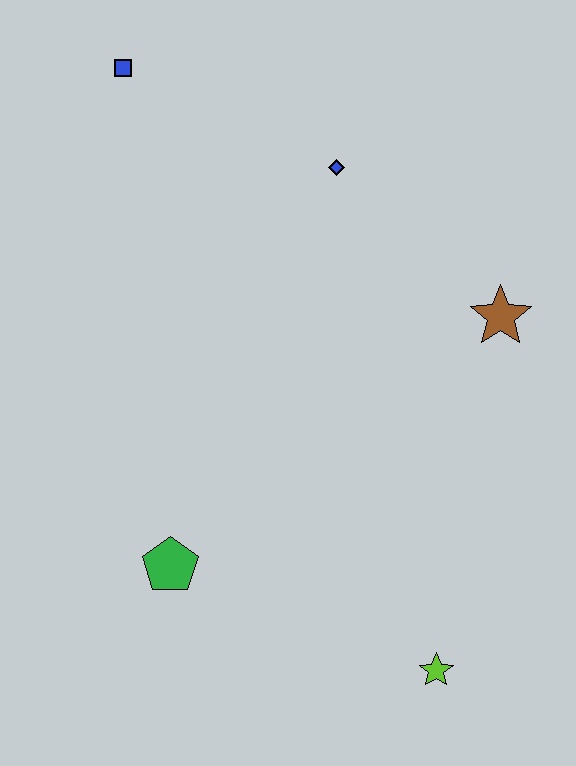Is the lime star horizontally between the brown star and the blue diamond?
Yes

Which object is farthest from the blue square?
The lime star is farthest from the blue square.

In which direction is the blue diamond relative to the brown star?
The blue diamond is to the left of the brown star.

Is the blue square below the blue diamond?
No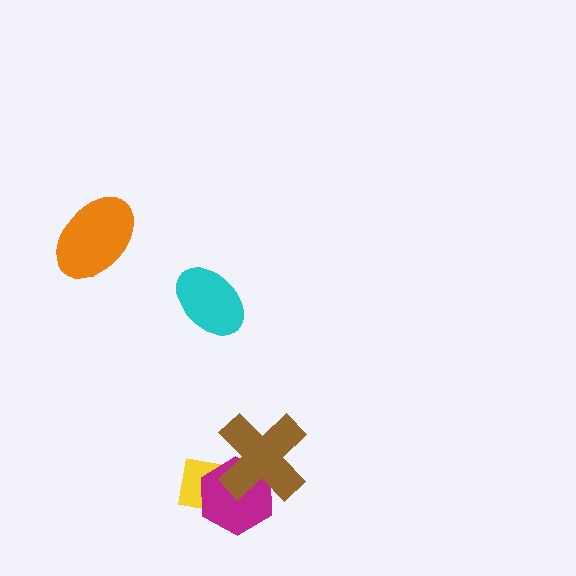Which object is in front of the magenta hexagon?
The brown cross is in front of the magenta hexagon.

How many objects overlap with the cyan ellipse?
0 objects overlap with the cyan ellipse.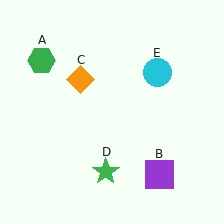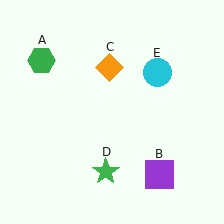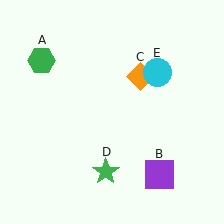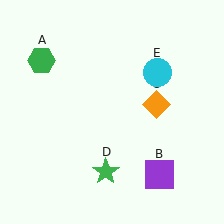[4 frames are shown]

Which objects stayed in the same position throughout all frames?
Green hexagon (object A) and purple square (object B) and green star (object D) and cyan circle (object E) remained stationary.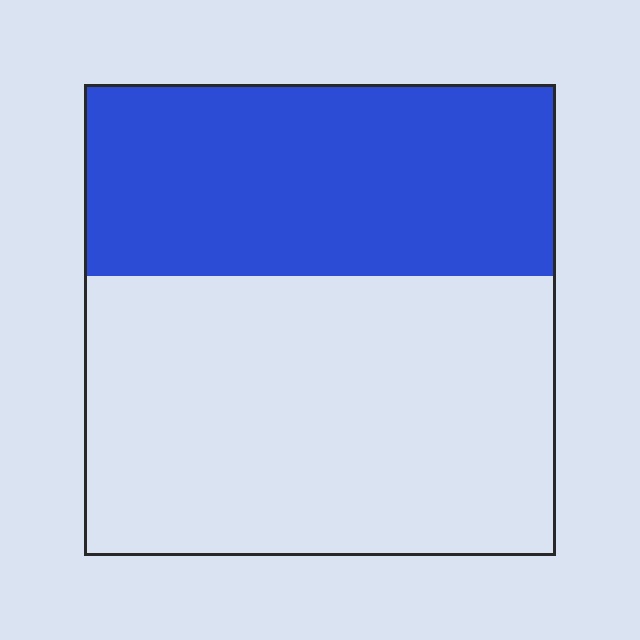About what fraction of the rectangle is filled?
About two fifths (2/5).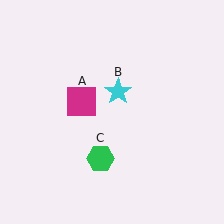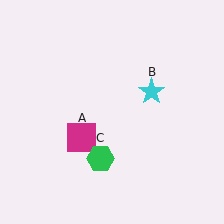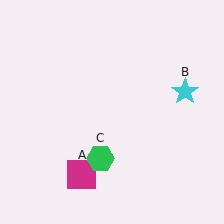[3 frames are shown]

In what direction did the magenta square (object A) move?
The magenta square (object A) moved down.